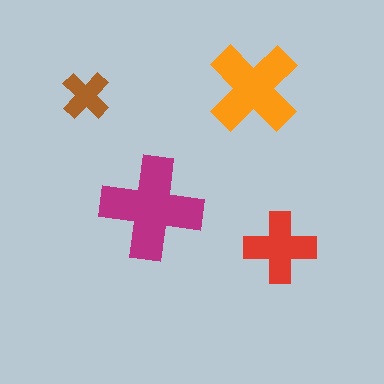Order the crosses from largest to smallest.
the magenta one, the orange one, the red one, the brown one.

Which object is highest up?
The orange cross is topmost.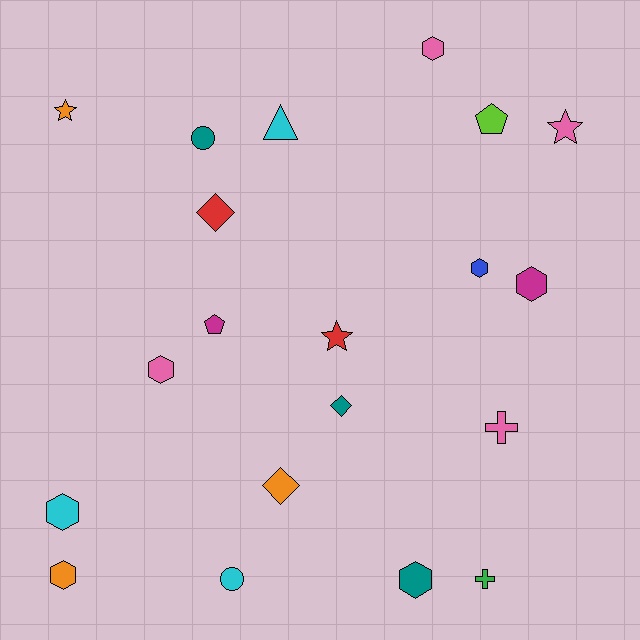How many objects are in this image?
There are 20 objects.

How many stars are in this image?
There are 3 stars.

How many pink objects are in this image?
There are 4 pink objects.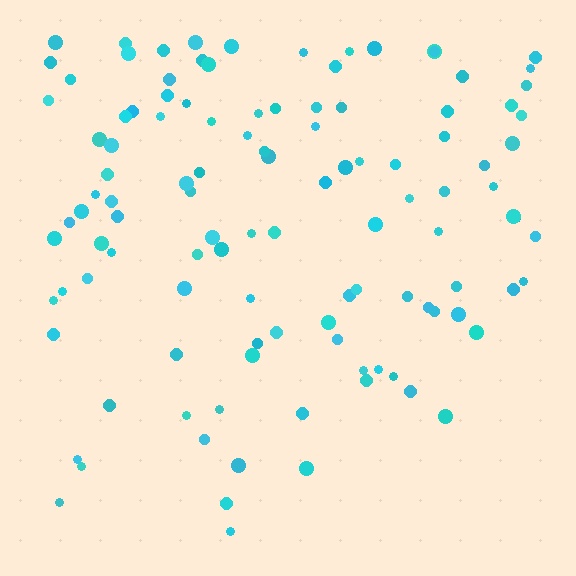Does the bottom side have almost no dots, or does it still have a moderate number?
Still a moderate number, just noticeably fewer than the top.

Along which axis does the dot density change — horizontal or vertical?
Vertical.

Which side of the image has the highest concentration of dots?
The top.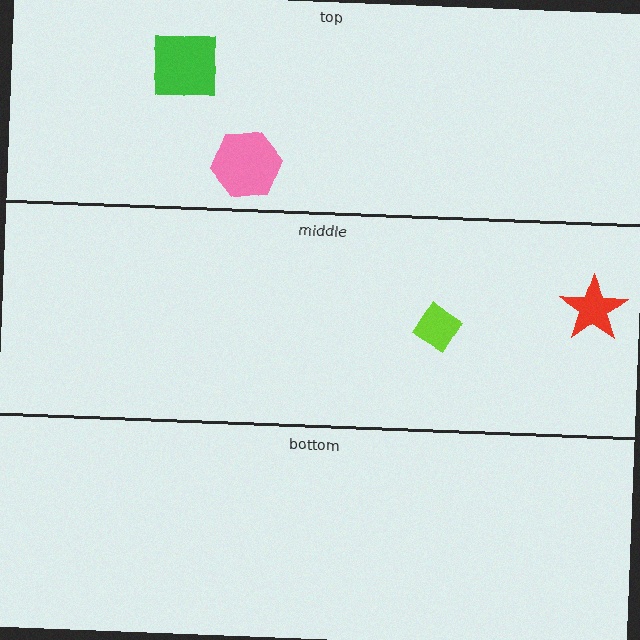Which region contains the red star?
The middle region.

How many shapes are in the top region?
2.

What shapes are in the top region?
The pink hexagon, the green square.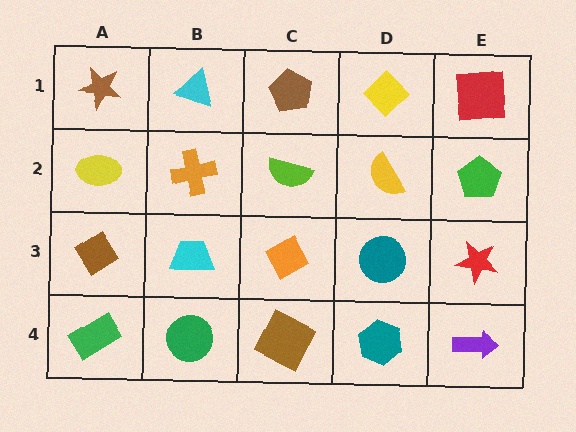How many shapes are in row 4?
5 shapes.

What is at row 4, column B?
A green circle.